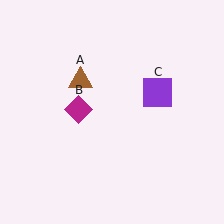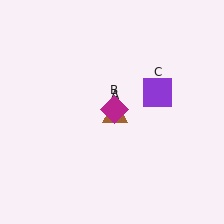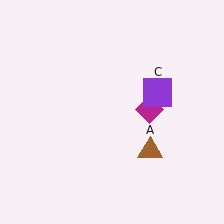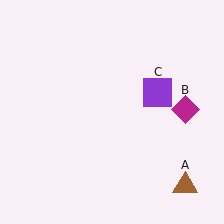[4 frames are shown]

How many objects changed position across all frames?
2 objects changed position: brown triangle (object A), magenta diamond (object B).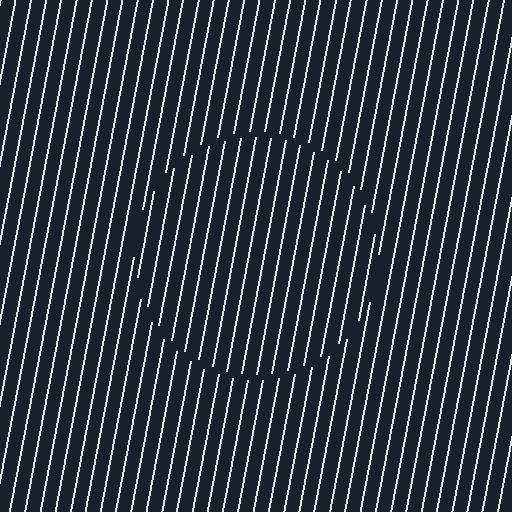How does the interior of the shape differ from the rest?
The interior of the shape contains the same grating, shifted by half a period — the contour is defined by the phase discontinuity where line-ends from the inner and outer gratings abut.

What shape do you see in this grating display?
An illusory circle. The interior of the shape contains the same grating, shifted by half a period — the contour is defined by the phase discontinuity where line-ends from the inner and outer gratings abut.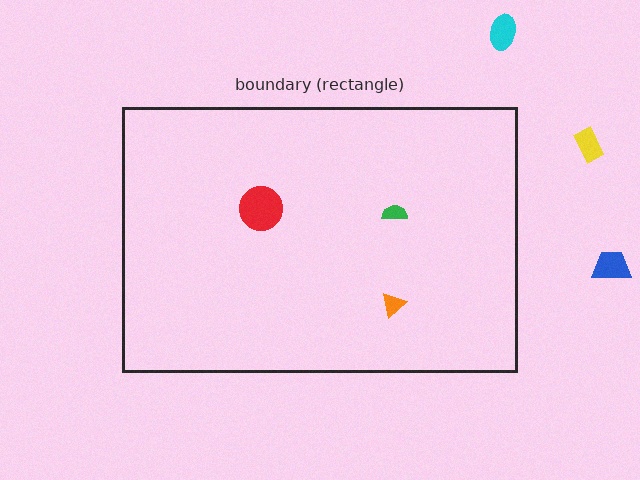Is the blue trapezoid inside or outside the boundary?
Outside.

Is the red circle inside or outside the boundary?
Inside.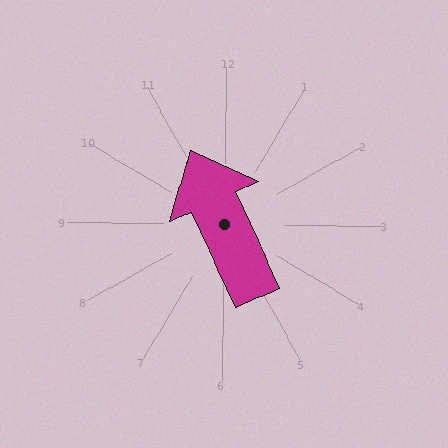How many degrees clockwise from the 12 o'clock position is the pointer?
Approximately 335 degrees.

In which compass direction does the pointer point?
Northwest.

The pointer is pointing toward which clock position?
Roughly 11 o'clock.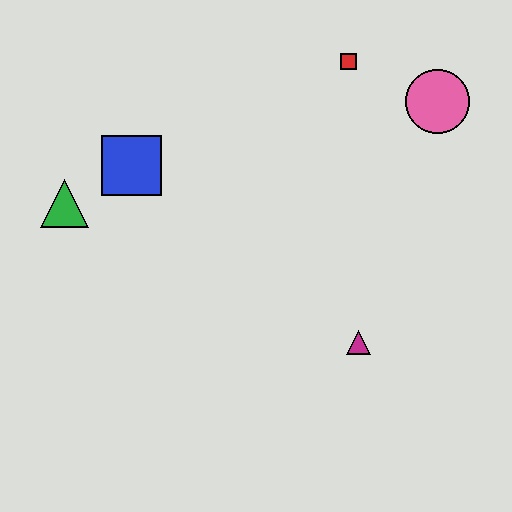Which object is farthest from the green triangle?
The pink circle is farthest from the green triangle.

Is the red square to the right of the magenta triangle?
No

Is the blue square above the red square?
No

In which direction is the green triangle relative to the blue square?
The green triangle is to the left of the blue square.